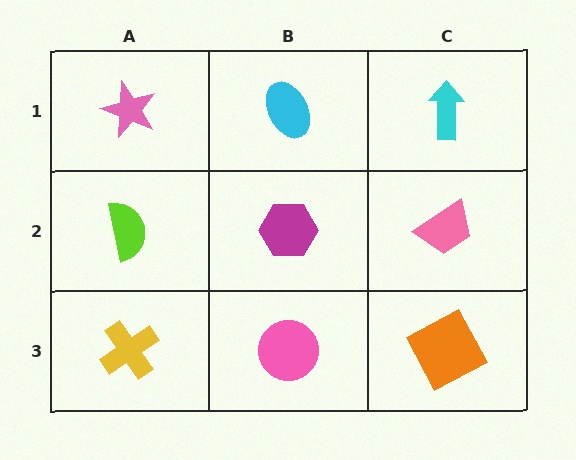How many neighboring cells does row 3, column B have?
3.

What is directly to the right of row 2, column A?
A magenta hexagon.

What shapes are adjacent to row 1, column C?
A pink trapezoid (row 2, column C), a cyan ellipse (row 1, column B).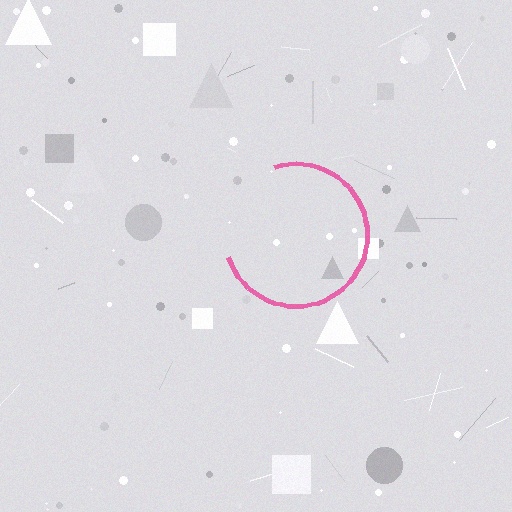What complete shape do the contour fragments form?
The contour fragments form a circle.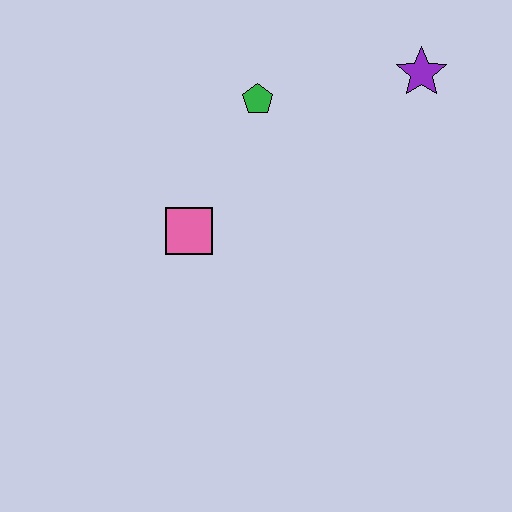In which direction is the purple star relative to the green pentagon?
The purple star is to the right of the green pentagon.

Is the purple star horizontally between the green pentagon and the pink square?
No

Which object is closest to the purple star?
The green pentagon is closest to the purple star.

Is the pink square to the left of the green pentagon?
Yes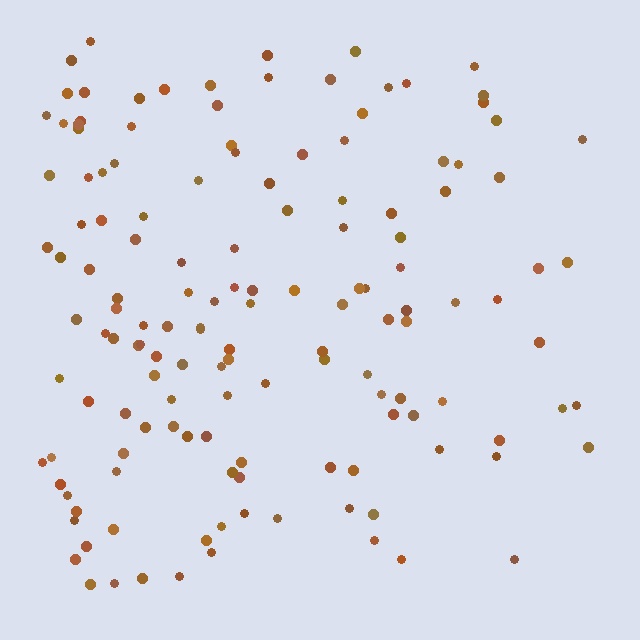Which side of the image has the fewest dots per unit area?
The right.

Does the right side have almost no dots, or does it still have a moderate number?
Still a moderate number, just noticeably fewer than the left.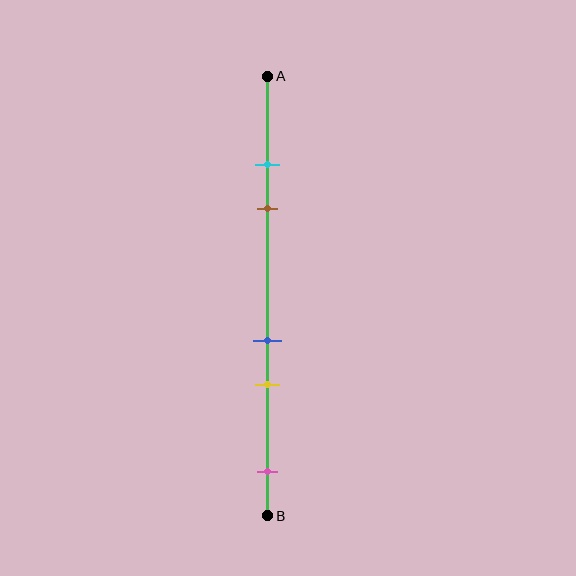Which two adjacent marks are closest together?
The cyan and brown marks are the closest adjacent pair.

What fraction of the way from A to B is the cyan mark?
The cyan mark is approximately 20% (0.2) of the way from A to B.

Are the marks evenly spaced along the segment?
No, the marks are not evenly spaced.